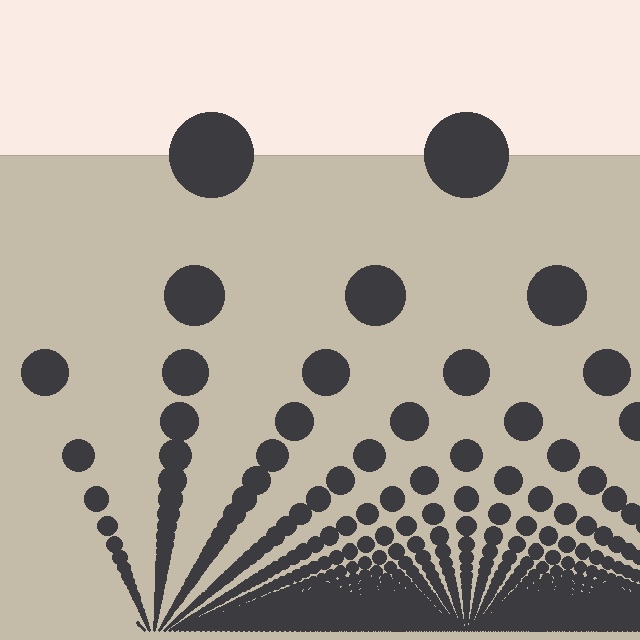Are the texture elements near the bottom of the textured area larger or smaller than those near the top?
Smaller. The gradient is inverted — elements near the bottom are smaller and denser.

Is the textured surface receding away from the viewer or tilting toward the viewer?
The surface appears to tilt toward the viewer. Texture elements get larger and sparser toward the top.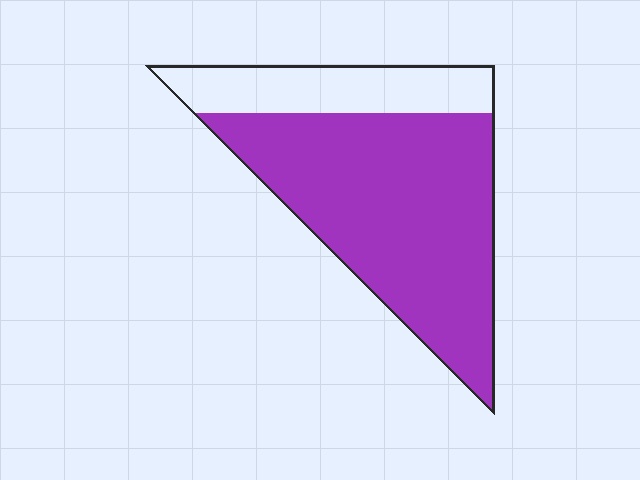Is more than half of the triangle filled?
Yes.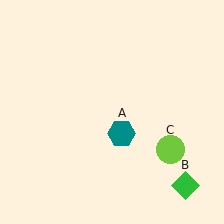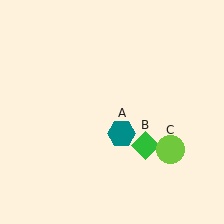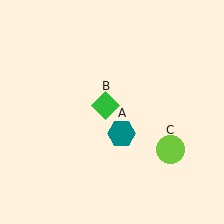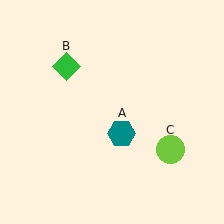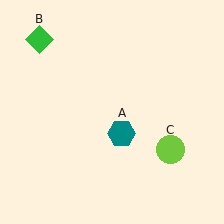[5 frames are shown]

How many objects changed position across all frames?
1 object changed position: green diamond (object B).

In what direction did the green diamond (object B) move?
The green diamond (object B) moved up and to the left.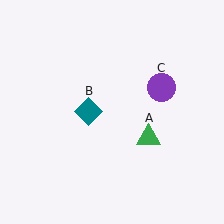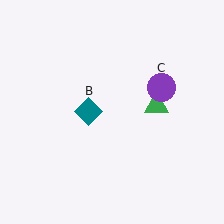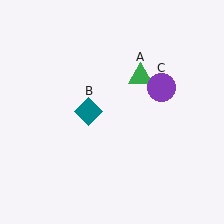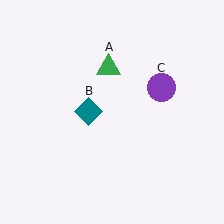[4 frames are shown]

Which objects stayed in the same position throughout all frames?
Teal diamond (object B) and purple circle (object C) remained stationary.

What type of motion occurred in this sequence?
The green triangle (object A) rotated counterclockwise around the center of the scene.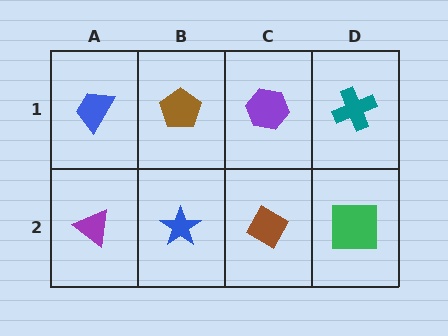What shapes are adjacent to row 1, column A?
A purple triangle (row 2, column A), a brown pentagon (row 1, column B).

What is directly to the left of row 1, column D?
A purple hexagon.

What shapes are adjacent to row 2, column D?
A teal cross (row 1, column D), a brown diamond (row 2, column C).